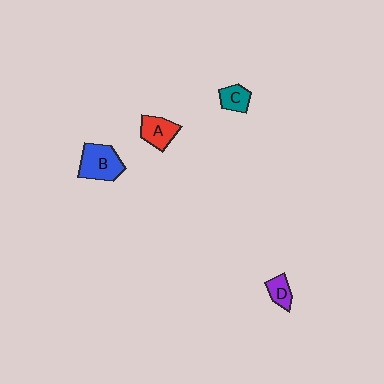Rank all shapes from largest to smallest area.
From largest to smallest: B (blue), A (red), C (teal), D (purple).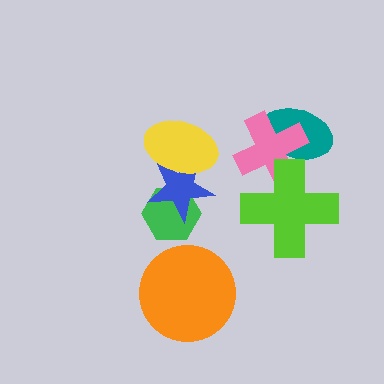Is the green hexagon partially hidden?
Yes, it is partially covered by another shape.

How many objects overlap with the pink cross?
2 objects overlap with the pink cross.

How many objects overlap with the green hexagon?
1 object overlaps with the green hexagon.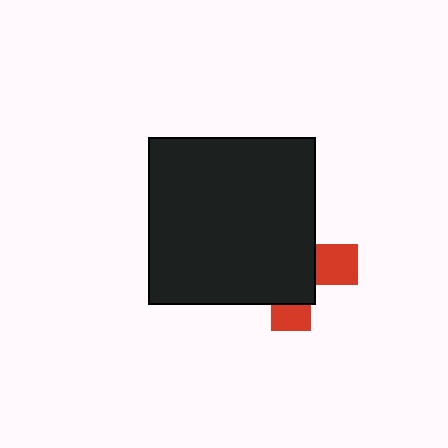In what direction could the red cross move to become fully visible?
The red cross could move toward the lower-right. That would shift it out from behind the black square entirely.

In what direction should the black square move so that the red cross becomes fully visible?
The black square should move toward the upper-left. That is the shortest direction to clear the overlap and leave the red cross fully visible.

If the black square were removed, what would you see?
You would see the complete red cross.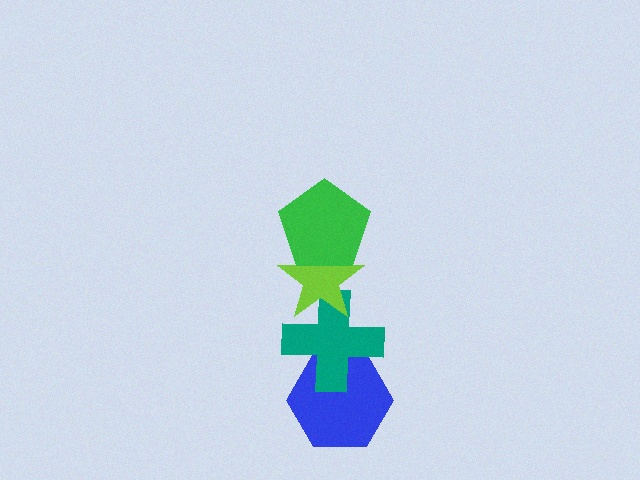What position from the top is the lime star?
The lime star is 2nd from the top.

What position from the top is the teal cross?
The teal cross is 3rd from the top.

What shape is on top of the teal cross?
The lime star is on top of the teal cross.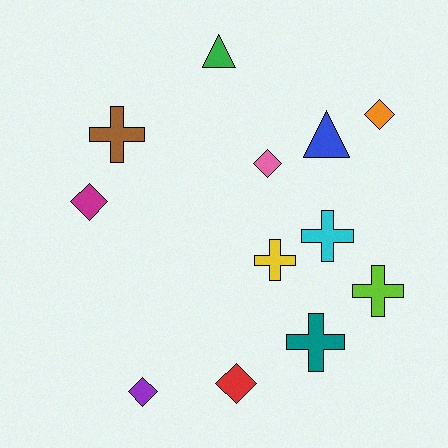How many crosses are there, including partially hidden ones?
There are 5 crosses.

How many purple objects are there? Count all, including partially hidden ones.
There is 1 purple object.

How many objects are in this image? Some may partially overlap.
There are 12 objects.